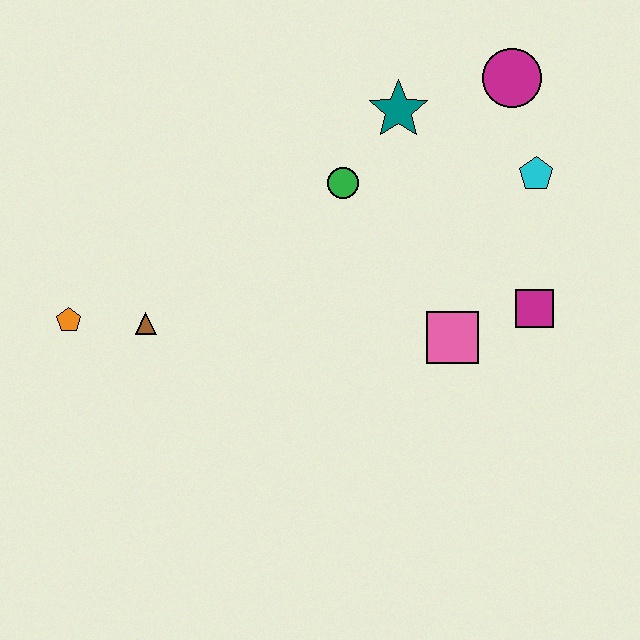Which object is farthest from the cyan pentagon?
The orange pentagon is farthest from the cyan pentagon.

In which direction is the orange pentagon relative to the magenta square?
The orange pentagon is to the left of the magenta square.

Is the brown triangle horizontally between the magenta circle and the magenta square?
No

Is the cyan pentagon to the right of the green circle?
Yes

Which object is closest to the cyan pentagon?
The magenta circle is closest to the cyan pentagon.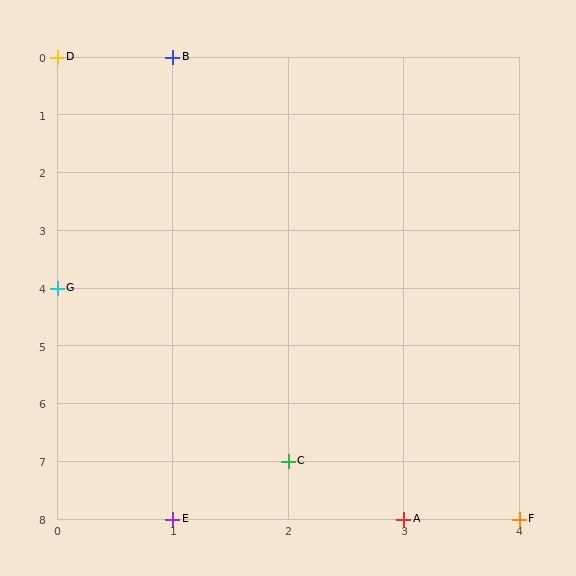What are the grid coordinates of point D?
Point D is at grid coordinates (0, 0).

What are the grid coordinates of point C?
Point C is at grid coordinates (2, 7).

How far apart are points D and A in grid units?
Points D and A are 3 columns and 8 rows apart (about 8.5 grid units diagonally).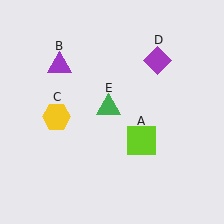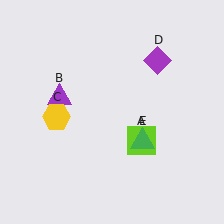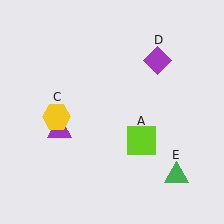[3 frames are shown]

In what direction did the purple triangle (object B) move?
The purple triangle (object B) moved down.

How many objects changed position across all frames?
2 objects changed position: purple triangle (object B), green triangle (object E).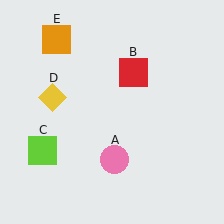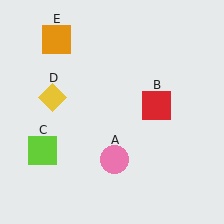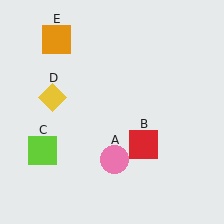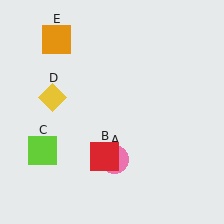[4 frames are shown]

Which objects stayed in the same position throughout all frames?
Pink circle (object A) and lime square (object C) and yellow diamond (object D) and orange square (object E) remained stationary.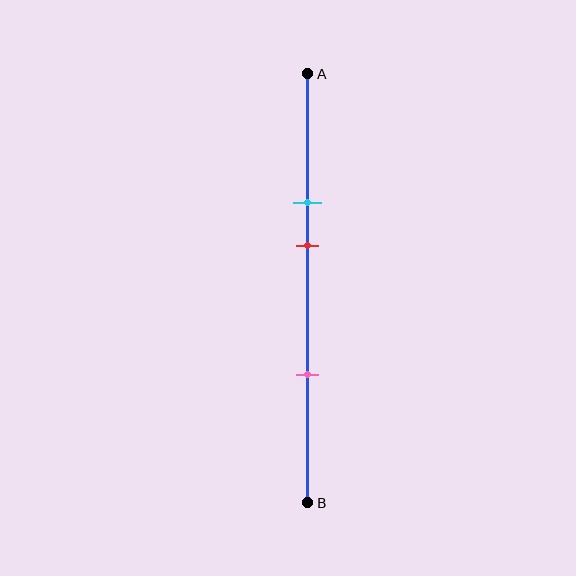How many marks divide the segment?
There are 3 marks dividing the segment.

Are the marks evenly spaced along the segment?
No, the marks are not evenly spaced.